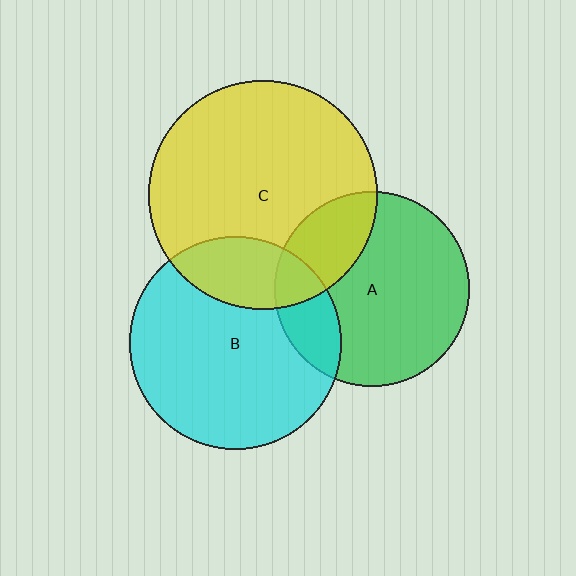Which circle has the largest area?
Circle C (yellow).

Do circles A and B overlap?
Yes.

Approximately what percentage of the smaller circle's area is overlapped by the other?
Approximately 20%.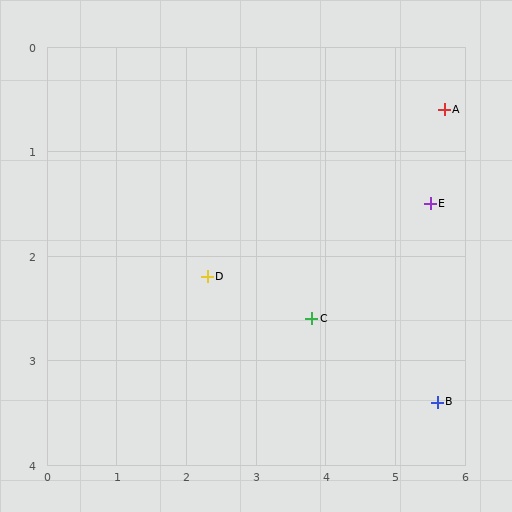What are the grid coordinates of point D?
Point D is at approximately (2.3, 2.2).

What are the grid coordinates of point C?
Point C is at approximately (3.8, 2.6).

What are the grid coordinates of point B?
Point B is at approximately (5.6, 3.4).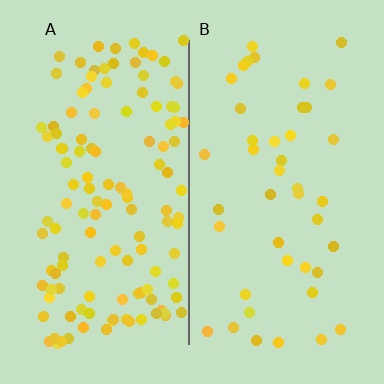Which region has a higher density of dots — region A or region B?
A (the left).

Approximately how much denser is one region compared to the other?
Approximately 2.9× — region A over region B.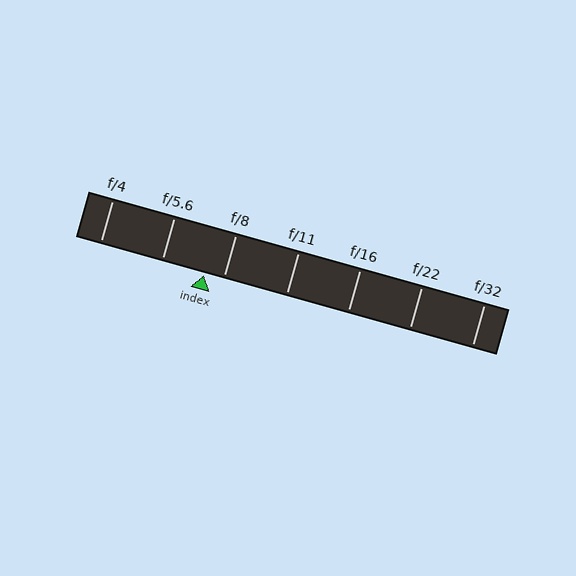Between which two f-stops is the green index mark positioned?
The index mark is between f/5.6 and f/8.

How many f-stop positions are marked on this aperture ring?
There are 7 f-stop positions marked.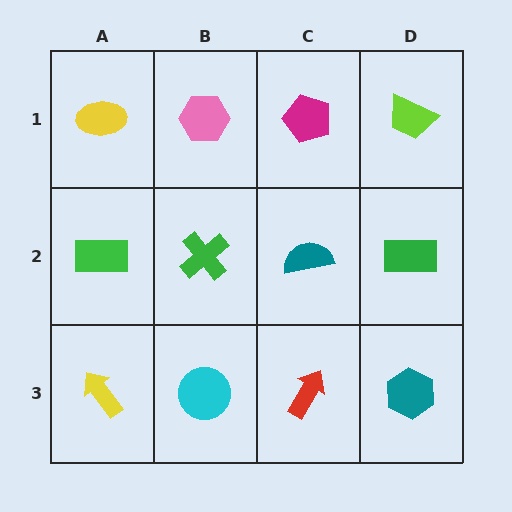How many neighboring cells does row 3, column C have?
3.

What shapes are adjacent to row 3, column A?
A green rectangle (row 2, column A), a cyan circle (row 3, column B).